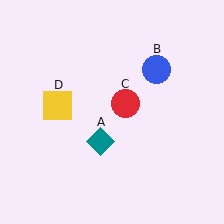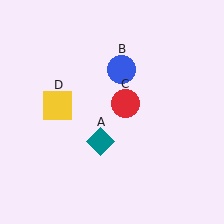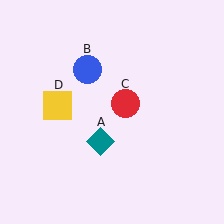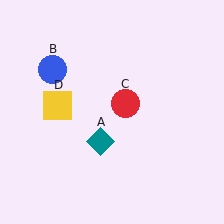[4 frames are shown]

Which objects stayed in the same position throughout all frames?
Teal diamond (object A) and red circle (object C) and yellow square (object D) remained stationary.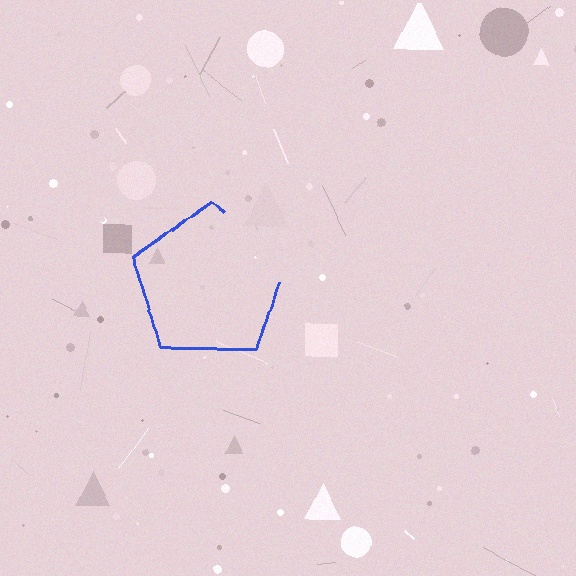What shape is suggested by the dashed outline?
The dashed outline suggests a pentagon.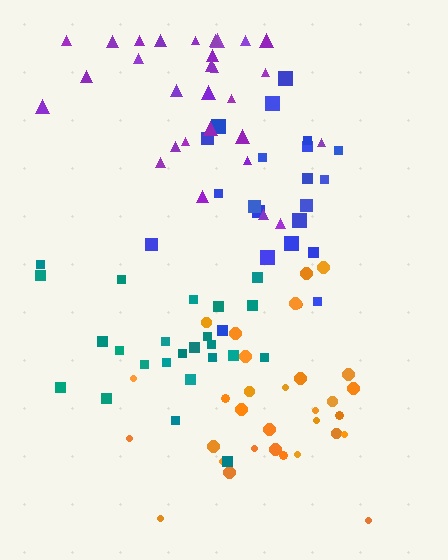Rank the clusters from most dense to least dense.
orange, blue, purple, teal.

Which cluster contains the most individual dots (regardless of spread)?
Orange (33).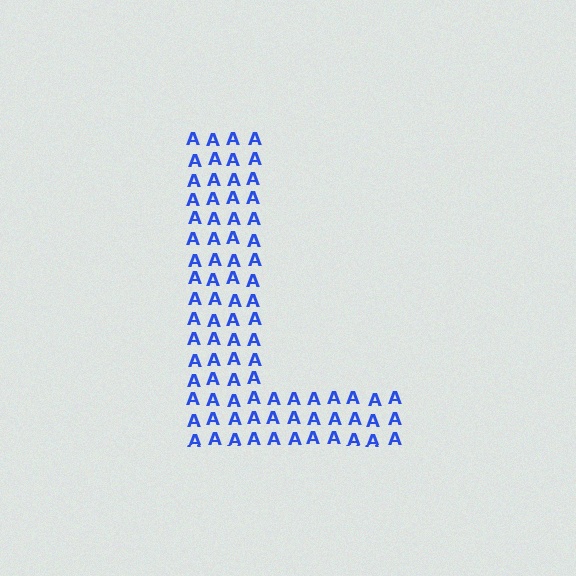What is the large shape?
The large shape is the letter L.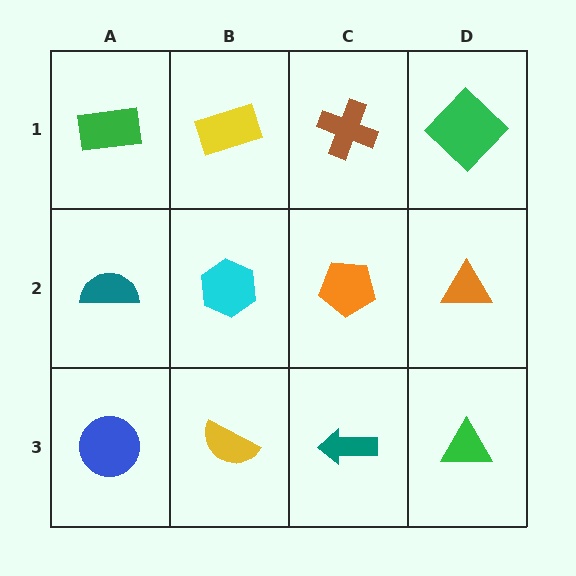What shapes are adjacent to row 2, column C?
A brown cross (row 1, column C), a teal arrow (row 3, column C), a cyan hexagon (row 2, column B), an orange triangle (row 2, column D).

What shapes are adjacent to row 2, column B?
A yellow rectangle (row 1, column B), a yellow semicircle (row 3, column B), a teal semicircle (row 2, column A), an orange pentagon (row 2, column C).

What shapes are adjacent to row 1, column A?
A teal semicircle (row 2, column A), a yellow rectangle (row 1, column B).